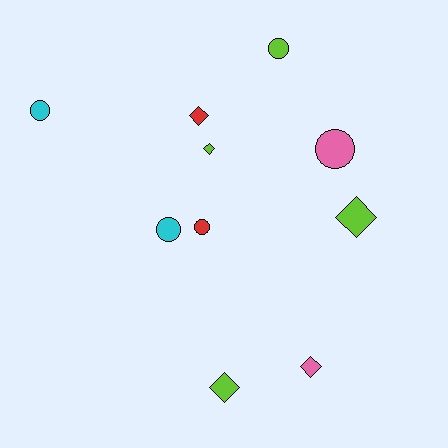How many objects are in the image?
There are 10 objects.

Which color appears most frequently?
Lime, with 4 objects.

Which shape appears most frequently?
Diamond, with 5 objects.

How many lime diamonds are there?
There are 3 lime diamonds.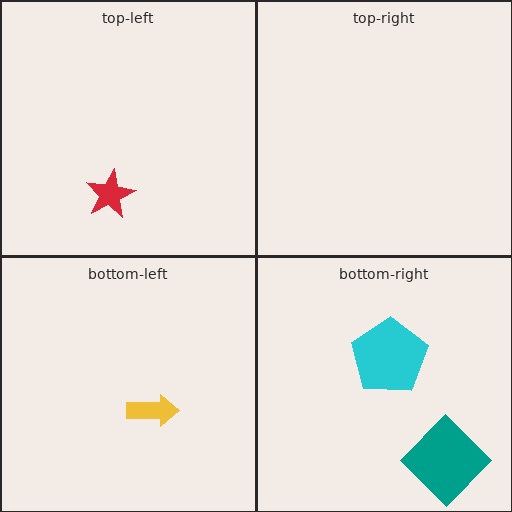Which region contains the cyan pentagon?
The bottom-right region.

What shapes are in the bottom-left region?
The yellow arrow.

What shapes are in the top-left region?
The red star.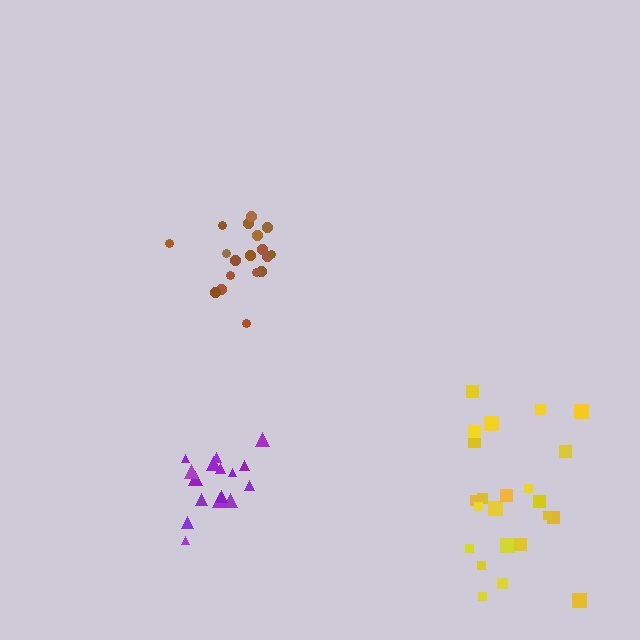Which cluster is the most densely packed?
Purple.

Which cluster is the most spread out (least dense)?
Yellow.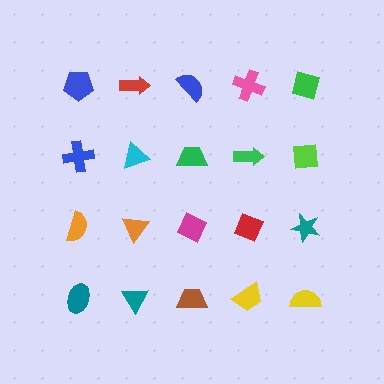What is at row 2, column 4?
A green arrow.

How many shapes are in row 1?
5 shapes.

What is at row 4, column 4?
A yellow trapezoid.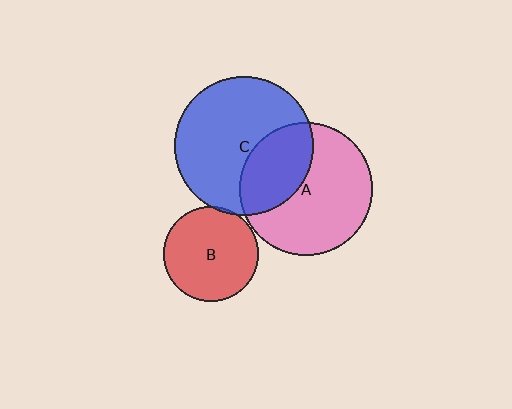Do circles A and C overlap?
Yes.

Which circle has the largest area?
Circle C (blue).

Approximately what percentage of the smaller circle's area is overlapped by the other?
Approximately 35%.